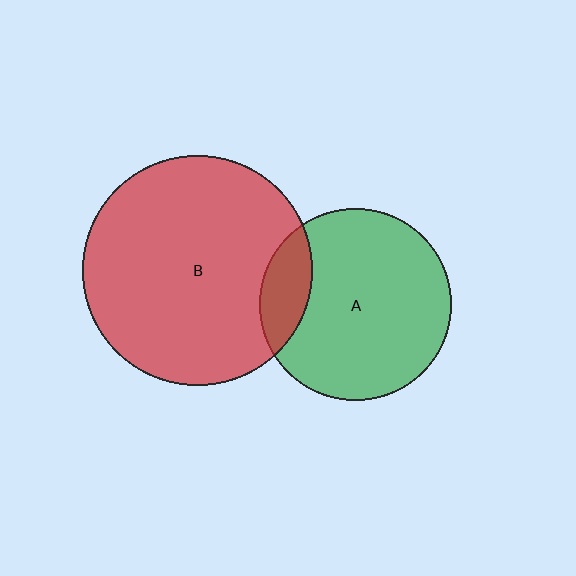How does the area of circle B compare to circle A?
Approximately 1.4 times.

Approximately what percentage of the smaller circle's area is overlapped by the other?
Approximately 15%.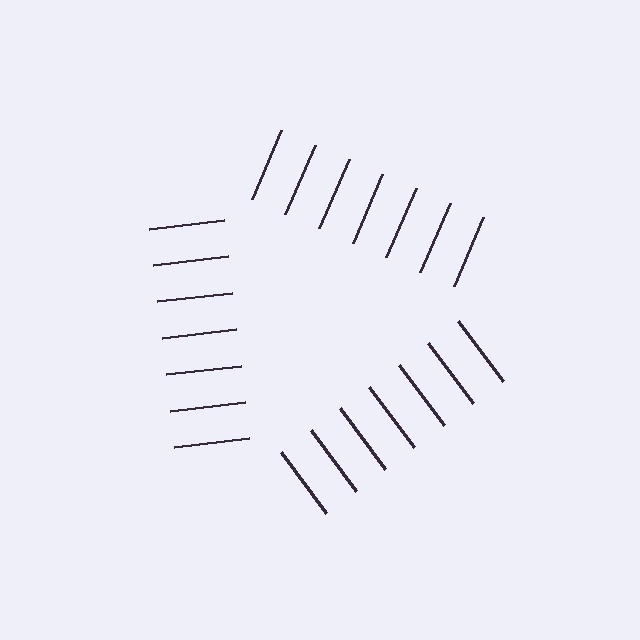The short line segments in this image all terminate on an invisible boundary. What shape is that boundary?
An illusory triangle — the line segments terminate on its edges but no continuous stroke is drawn.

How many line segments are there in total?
21 — 7 along each of the 3 edges.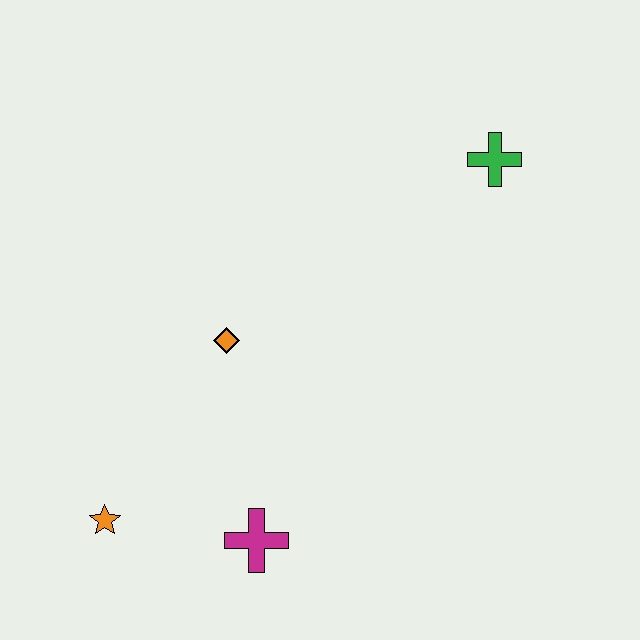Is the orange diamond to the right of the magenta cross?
No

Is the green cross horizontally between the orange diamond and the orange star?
No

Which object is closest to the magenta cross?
The orange star is closest to the magenta cross.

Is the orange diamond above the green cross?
No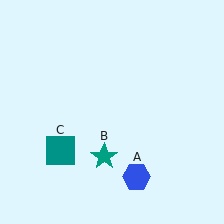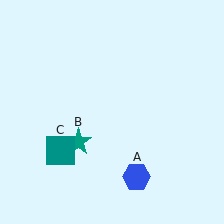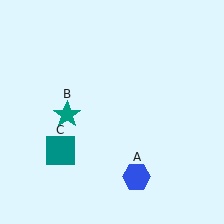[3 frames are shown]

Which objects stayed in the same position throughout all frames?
Blue hexagon (object A) and teal square (object C) remained stationary.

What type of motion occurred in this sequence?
The teal star (object B) rotated clockwise around the center of the scene.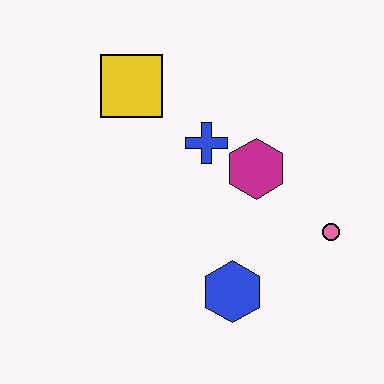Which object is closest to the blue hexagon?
The pink circle is closest to the blue hexagon.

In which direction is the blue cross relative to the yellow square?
The blue cross is to the right of the yellow square.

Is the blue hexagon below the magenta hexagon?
Yes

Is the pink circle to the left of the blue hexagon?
No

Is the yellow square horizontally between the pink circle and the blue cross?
No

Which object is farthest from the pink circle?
The yellow square is farthest from the pink circle.